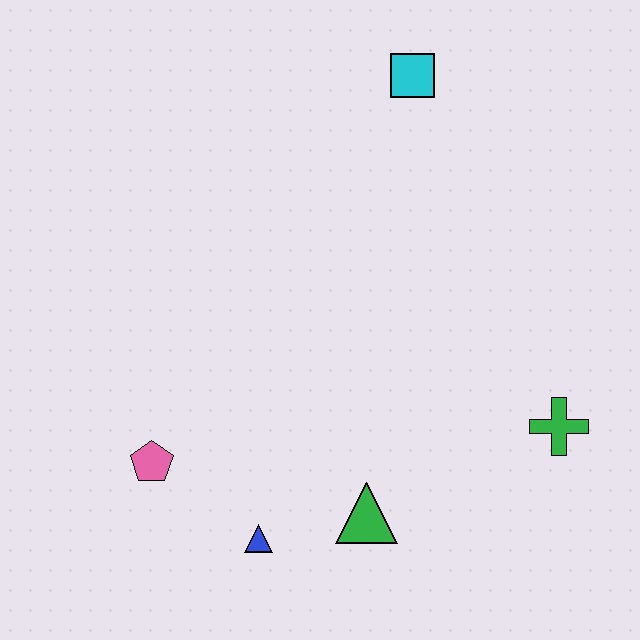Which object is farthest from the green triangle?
The cyan square is farthest from the green triangle.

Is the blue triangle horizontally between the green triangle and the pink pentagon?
Yes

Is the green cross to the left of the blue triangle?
No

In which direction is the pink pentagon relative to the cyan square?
The pink pentagon is below the cyan square.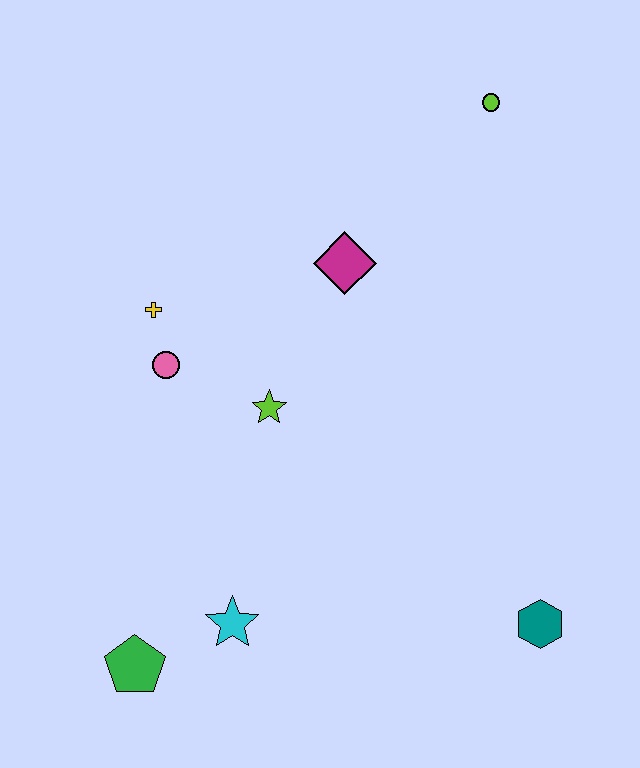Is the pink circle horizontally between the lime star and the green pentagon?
Yes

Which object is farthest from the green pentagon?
The lime circle is farthest from the green pentagon.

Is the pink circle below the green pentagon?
No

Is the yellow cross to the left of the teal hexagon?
Yes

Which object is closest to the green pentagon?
The cyan star is closest to the green pentagon.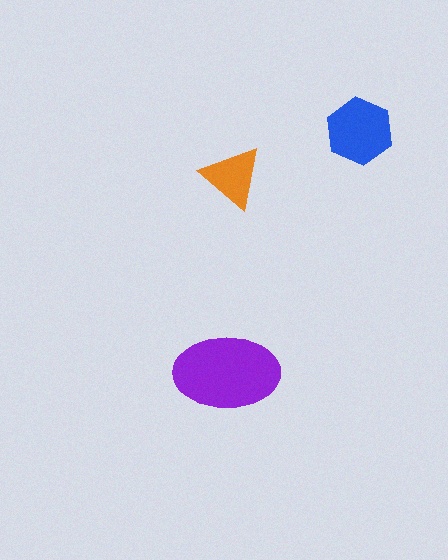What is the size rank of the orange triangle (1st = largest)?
3rd.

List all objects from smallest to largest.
The orange triangle, the blue hexagon, the purple ellipse.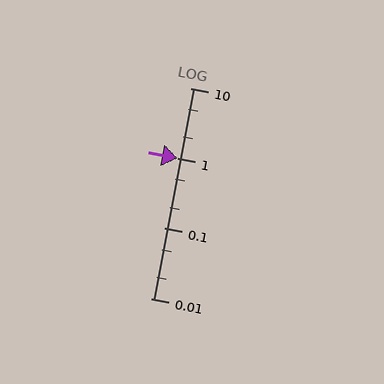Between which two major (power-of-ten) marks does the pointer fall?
The pointer is between 1 and 10.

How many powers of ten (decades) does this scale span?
The scale spans 3 decades, from 0.01 to 10.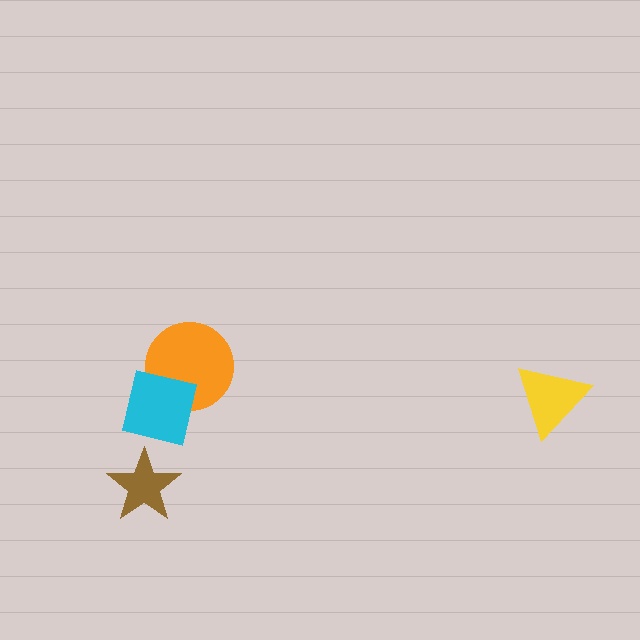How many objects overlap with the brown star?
0 objects overlap with the brown star.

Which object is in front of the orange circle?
The cyan square is in front of the orange circle.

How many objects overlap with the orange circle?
1 object overlaps with the orange circle.